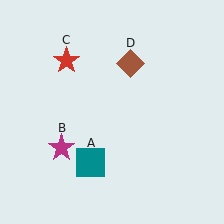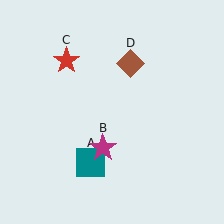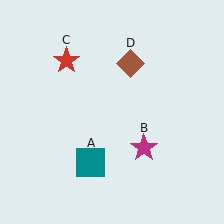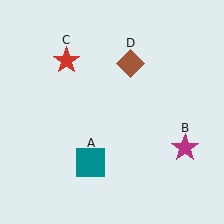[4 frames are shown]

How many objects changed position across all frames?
1 object changed position: magenta star (object B).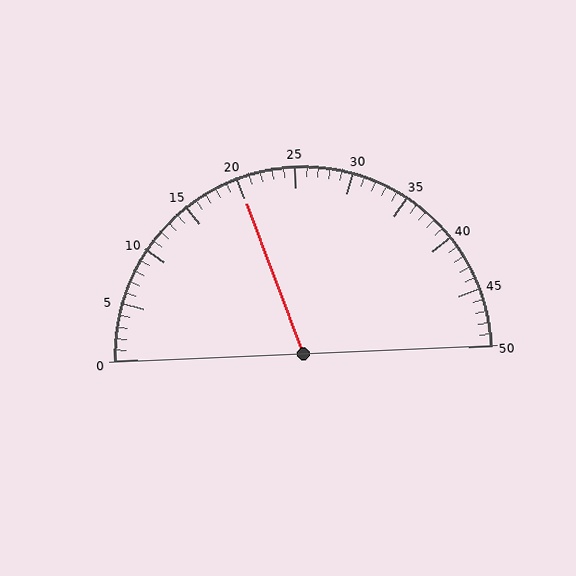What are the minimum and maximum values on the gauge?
The gauge ranges from 0 to 50.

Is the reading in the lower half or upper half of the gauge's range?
The reading is in the lower half of the range (0 to 50).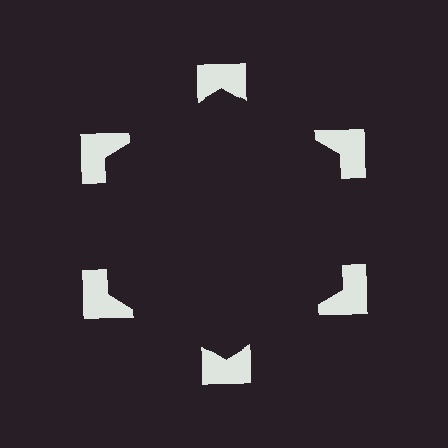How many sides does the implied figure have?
6 sides.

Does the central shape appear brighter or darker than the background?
It typically appears slightly darker than the background, even though no actual brightness change is drawn.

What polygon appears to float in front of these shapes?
An illusory hexagon — its edges are inferred from the aligned wedge cuts in the notched squares, not physically drawn.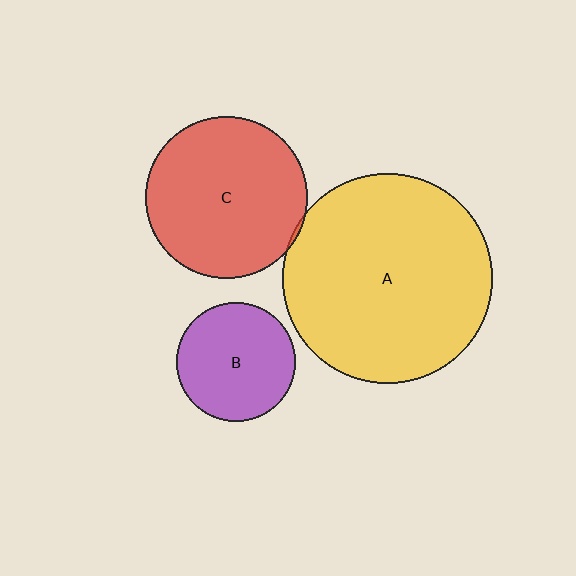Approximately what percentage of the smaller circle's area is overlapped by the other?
Approximately 5%.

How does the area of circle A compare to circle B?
Approximately 3.1 times.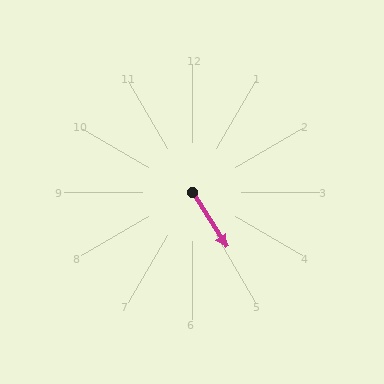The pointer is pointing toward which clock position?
Roughly 5 o'clock.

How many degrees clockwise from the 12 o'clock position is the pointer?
Approximately 148 degrees.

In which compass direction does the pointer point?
Southeast.